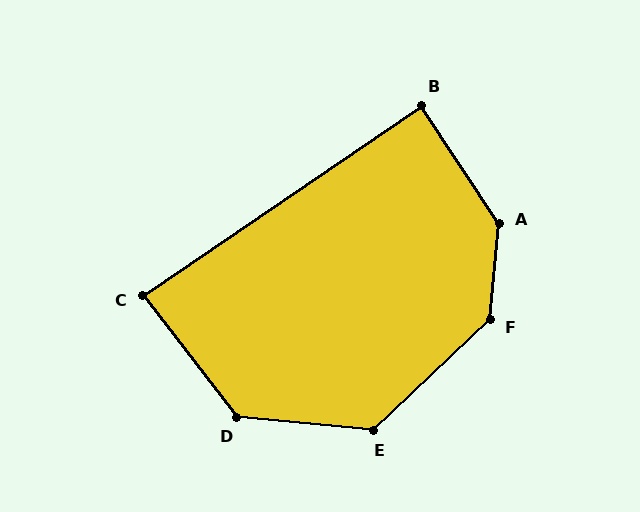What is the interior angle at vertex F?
Approximately 138 degrees (obtuse).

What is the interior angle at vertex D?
Approximately 133 degrees (obtuse).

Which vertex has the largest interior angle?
A, at approximately 142 degrees.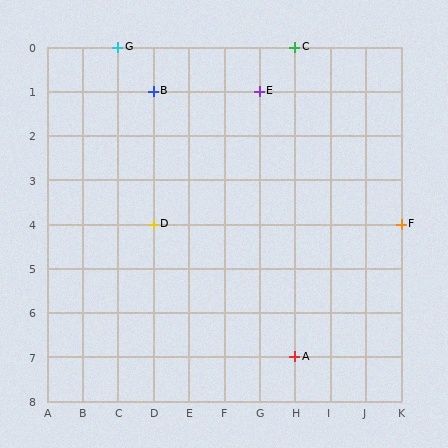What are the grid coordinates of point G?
Point G is at grid coordinates (C, 0).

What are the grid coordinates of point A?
Point A is at grid coordinates (H, 7).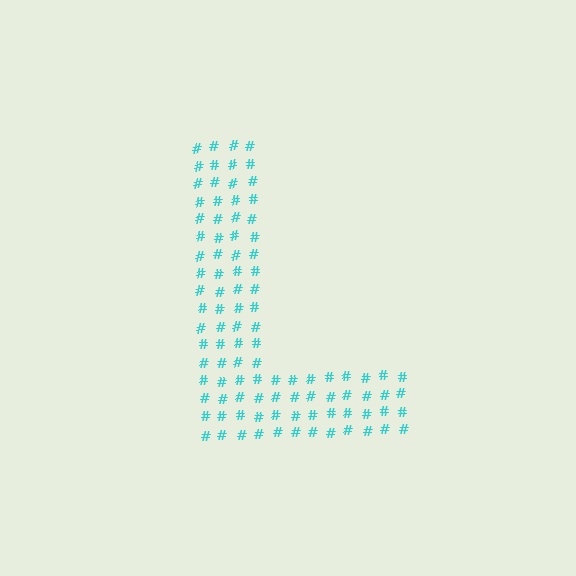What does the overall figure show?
The overall figure shows the letter L.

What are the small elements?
The small elements are hash symbols.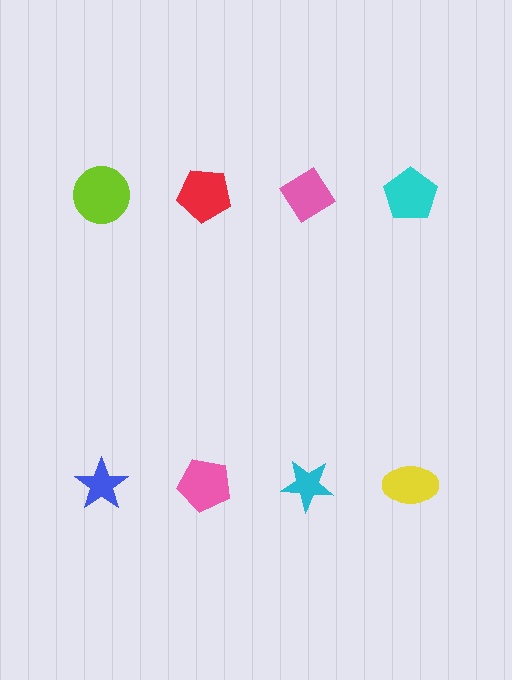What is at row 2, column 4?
A yellow ellipse.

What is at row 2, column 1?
A blue star.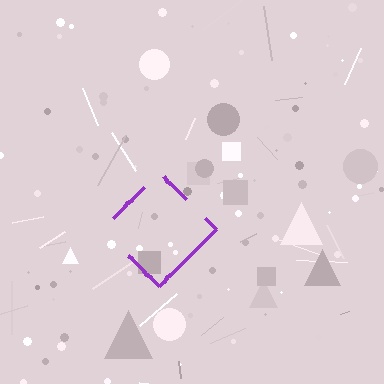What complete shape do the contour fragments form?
The contour fragments form a diamond.